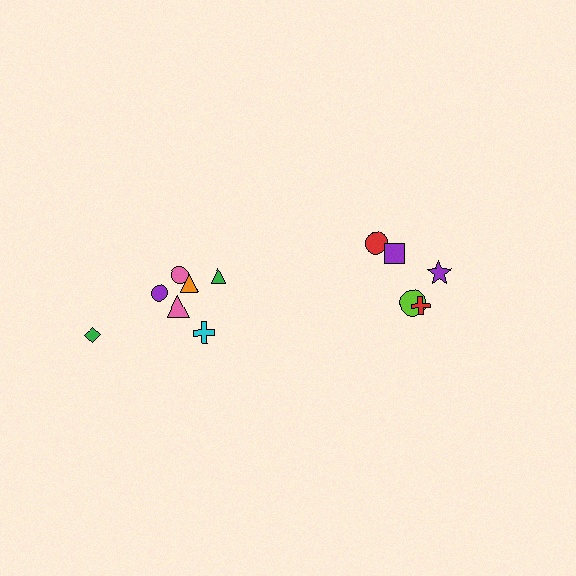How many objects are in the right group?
There are 5 objects.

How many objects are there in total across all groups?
There are 12 objects.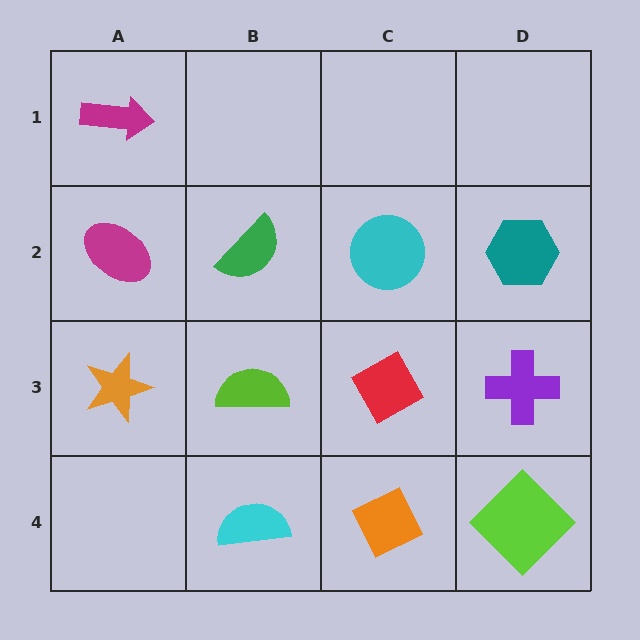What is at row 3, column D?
A purple cross.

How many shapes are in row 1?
1 shape.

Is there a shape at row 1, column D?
No, that cell is empty.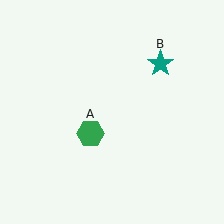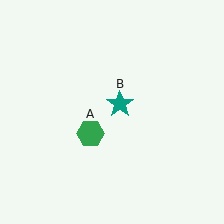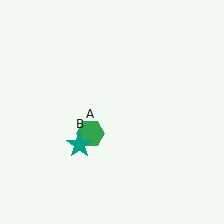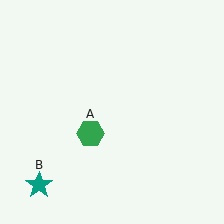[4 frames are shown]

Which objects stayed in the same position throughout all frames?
Green hexagon (object A) remained stationary.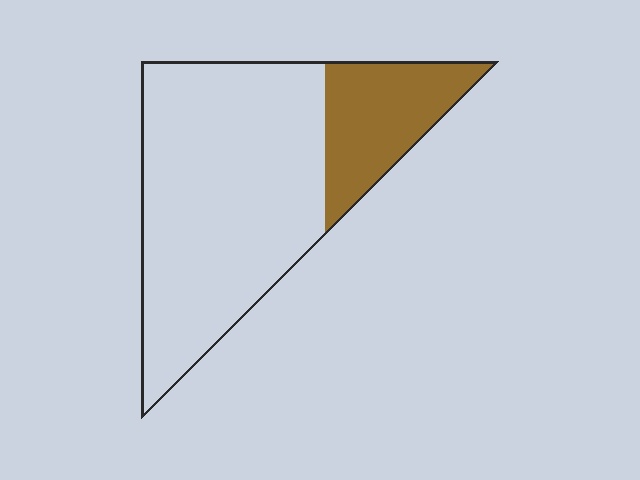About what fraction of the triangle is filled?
About one quarter (1/4).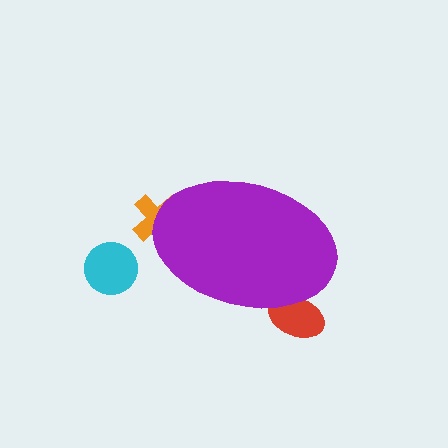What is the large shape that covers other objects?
A purple ellipse.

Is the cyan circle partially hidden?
No, the cyan circle is fully visible.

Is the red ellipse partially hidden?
Yes, the red ellipse is partially hidden behind the purple ellipse.